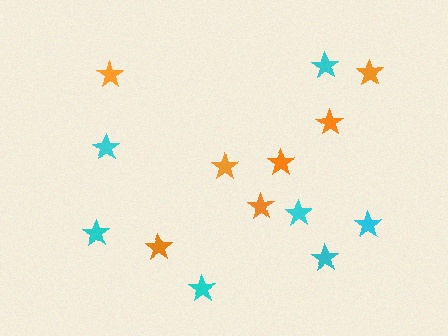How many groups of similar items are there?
There are 2 groups: one group of cyan stars (7) and one group of orange stars (7).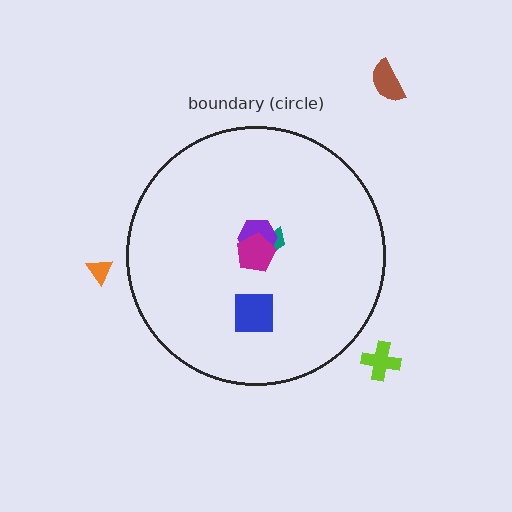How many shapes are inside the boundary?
4 inside, 3 outside.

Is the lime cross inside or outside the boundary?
Outside.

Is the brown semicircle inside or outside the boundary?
Outside.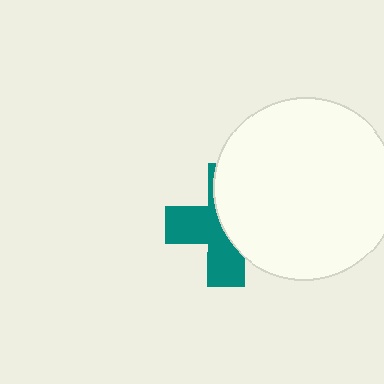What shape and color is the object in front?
The object in front is a white circle.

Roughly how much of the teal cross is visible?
About half of it is visible (roughly 50%).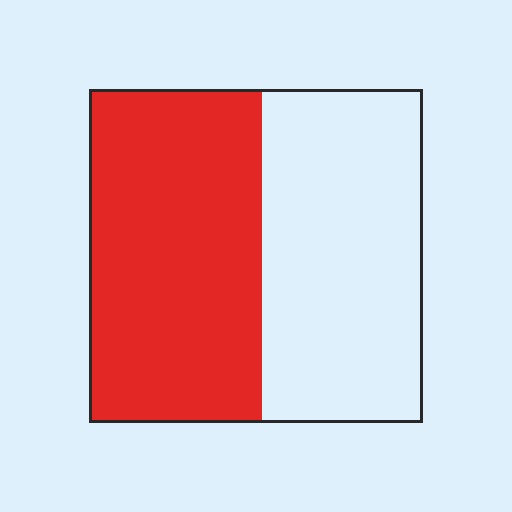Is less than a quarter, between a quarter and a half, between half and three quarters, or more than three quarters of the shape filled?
Between half and three quarters.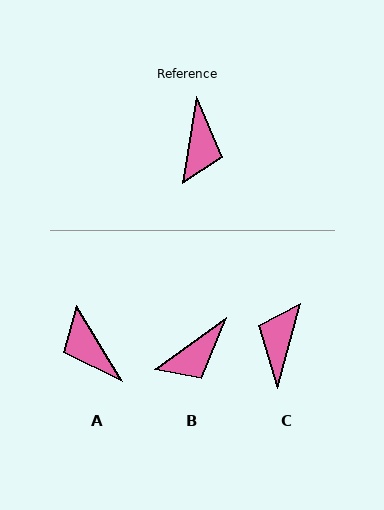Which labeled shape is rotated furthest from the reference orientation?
C, about 174 degrees away.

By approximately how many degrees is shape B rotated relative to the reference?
Approximately 45 degrees clockwise.